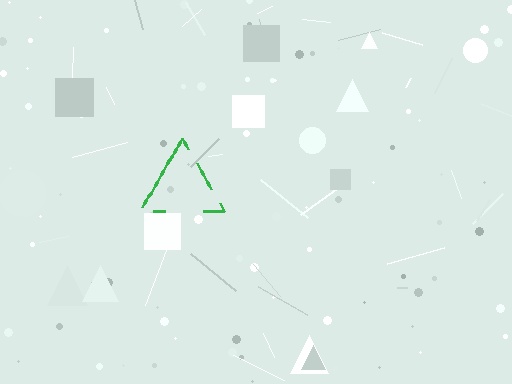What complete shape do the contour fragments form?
The contour fragments form a triangle.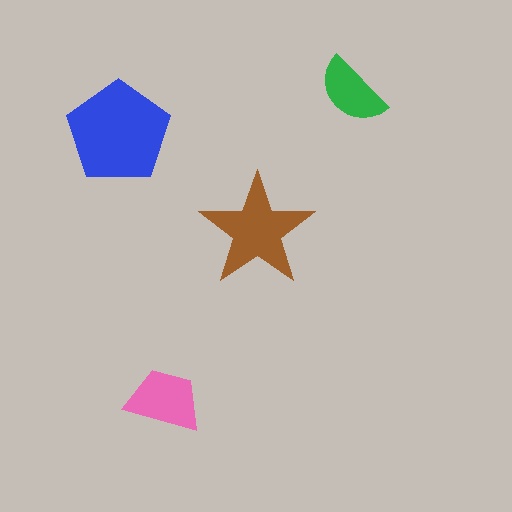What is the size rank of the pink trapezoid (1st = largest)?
3rd.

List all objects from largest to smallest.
The blue pentagon, the brown star, the pink trapezoid, the green semicircle.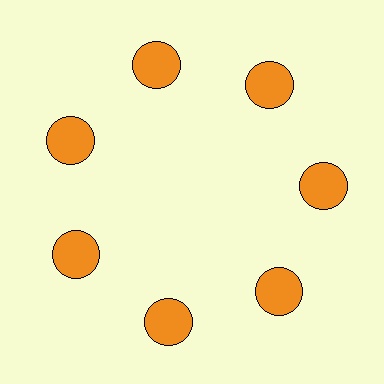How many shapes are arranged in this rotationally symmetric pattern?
There are 7 shapes, arranged in 7 groups of 1.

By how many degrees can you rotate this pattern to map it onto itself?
The pattern maps onto itself every 51 degrees of rotation.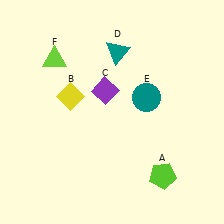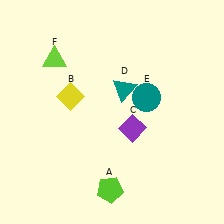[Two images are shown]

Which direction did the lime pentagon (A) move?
The lime pentagon (A) moved left.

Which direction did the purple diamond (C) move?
The purple diamond (C) moved down.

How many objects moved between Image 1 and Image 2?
3 objects moved between the two images.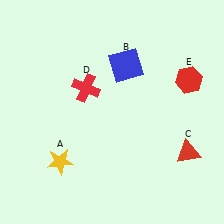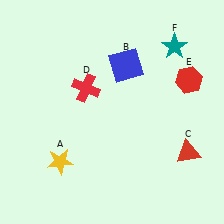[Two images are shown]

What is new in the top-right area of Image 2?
A teal star (F) was added in the top-right area of Image 2.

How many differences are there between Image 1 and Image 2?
There is 1 difference between the two images.